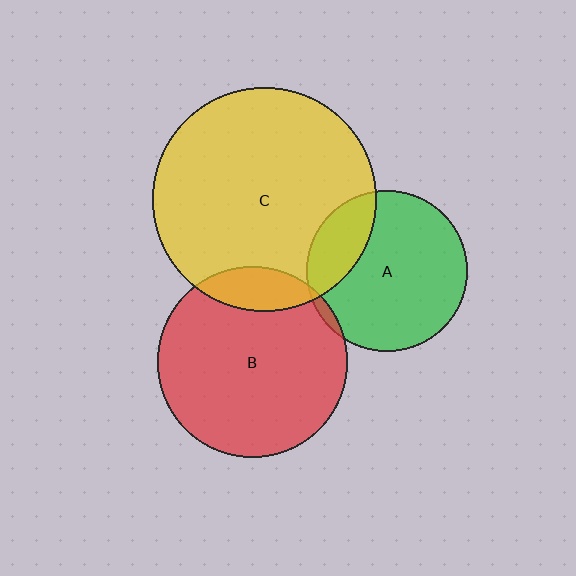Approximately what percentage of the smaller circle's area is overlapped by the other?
Approximately 20%.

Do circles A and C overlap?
Yes.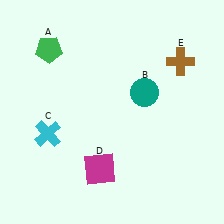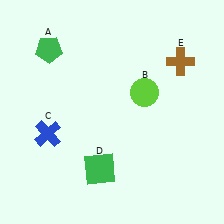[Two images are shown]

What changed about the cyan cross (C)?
In Image 1, C is cyan. In Image 2, it changed to blue.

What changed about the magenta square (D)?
In Image 1, D is magenta. In Image 2, it changed to green.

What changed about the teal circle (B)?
In Image 1, B is teal. In Image 2, it changed to lime.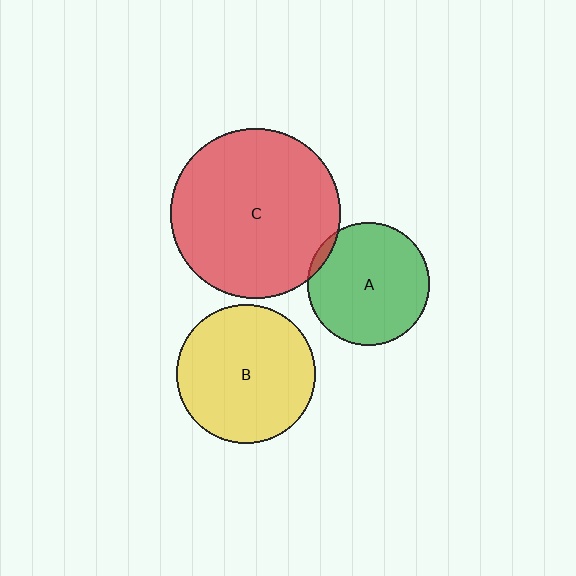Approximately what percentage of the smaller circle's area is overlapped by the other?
Approximately 5%.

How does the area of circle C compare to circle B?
Approximately 1.5 times.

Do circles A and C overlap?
Yes.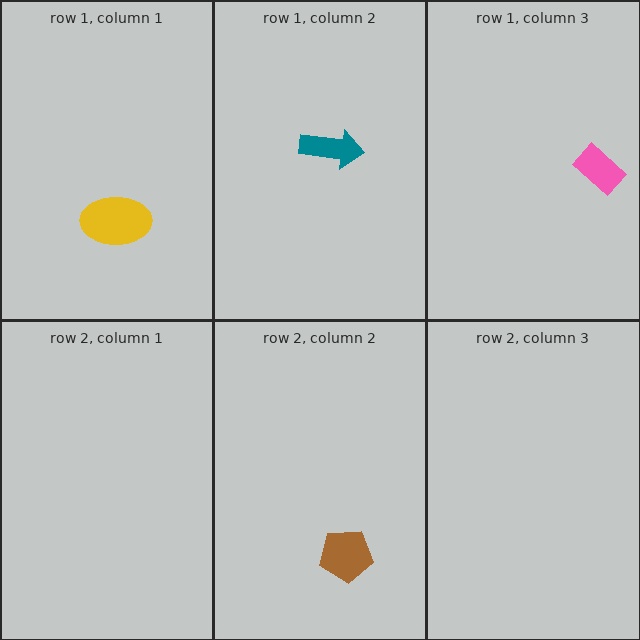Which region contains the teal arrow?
The row 1, column 2 region.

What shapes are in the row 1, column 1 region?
The yellow ellipse.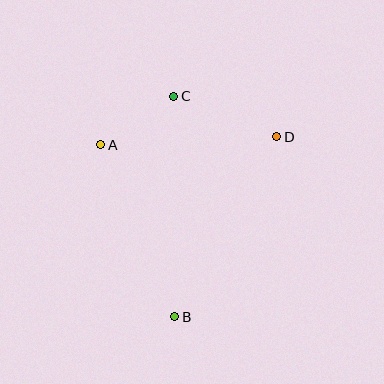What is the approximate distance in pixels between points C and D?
The distance between C and D is approximately 111 pixels.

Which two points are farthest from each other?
Points B and C are farthest from each other.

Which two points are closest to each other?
Points A and C are closest to each other.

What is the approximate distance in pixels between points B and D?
The distance between B and D is approximately 207 pixels.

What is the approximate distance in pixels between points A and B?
The distance between A and B is approximately 187 pixels.